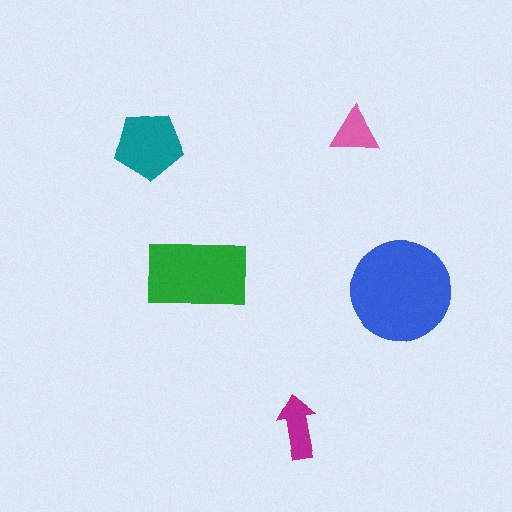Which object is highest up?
The pink triangle is topmost.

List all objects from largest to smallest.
The blue circle, the green rectangle, the teal pentagon, the magenta arrow, the pink triangle.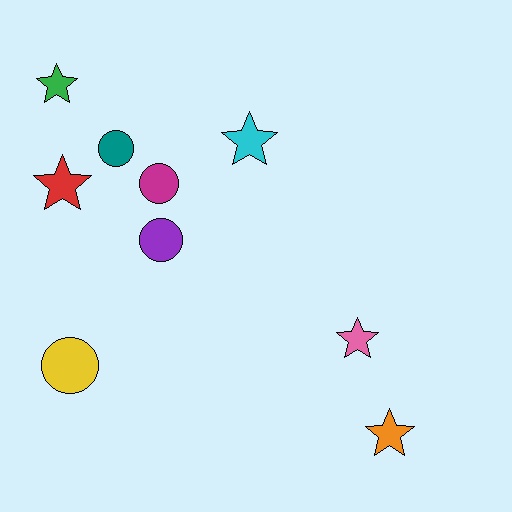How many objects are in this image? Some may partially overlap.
There are 9 objects.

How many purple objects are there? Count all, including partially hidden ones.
There is 1 purple object.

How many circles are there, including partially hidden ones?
There are 4 circles.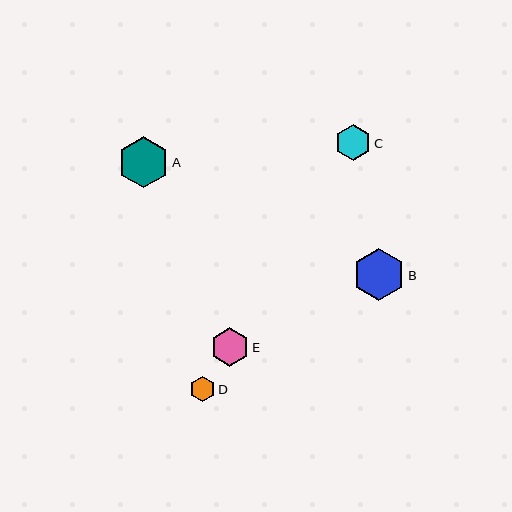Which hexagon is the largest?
Hexagon B is the largest with a size of approximately 52 pixels.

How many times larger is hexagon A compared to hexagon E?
Hexagon A is approximately 1.3 times the size of hexagon E.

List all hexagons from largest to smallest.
From largest to smallest: B, A, E, C, D.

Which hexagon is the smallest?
Hexagon D is the smallest with a size of approximately 25 pixels.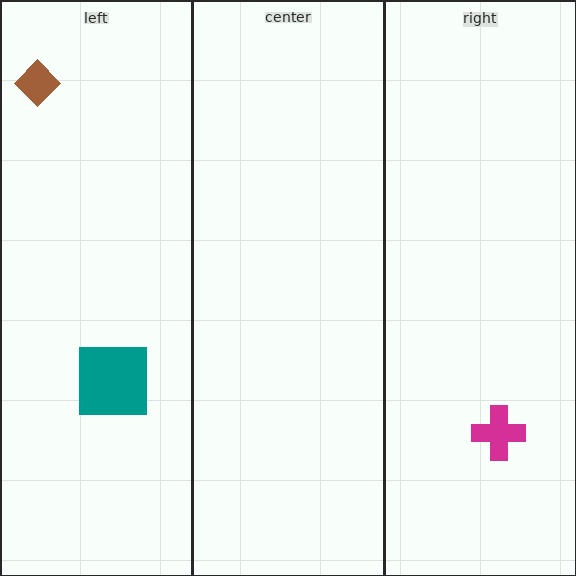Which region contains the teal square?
The left region.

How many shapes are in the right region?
1.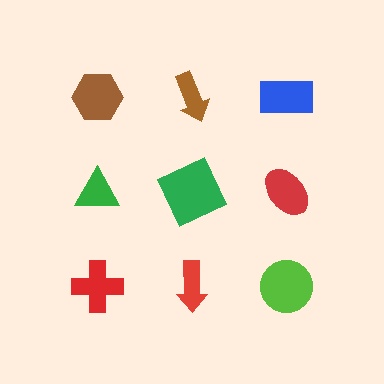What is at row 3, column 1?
A red cross.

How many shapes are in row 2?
3 shapes.